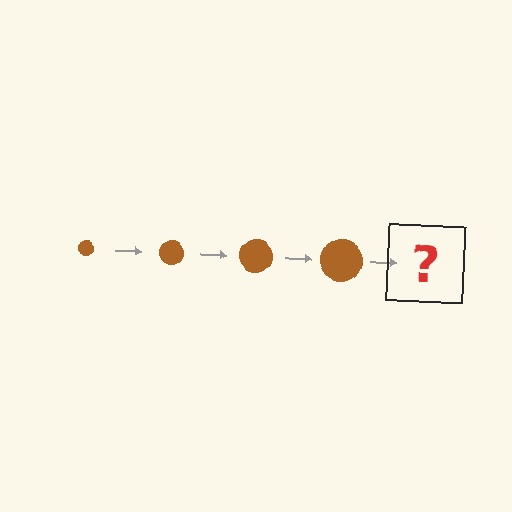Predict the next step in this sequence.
The next step is a brown circle, larger than the previous one.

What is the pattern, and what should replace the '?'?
The pattern is that the circle gets progressively larger each step. The '?' should be a brown circle, larger than the previous one.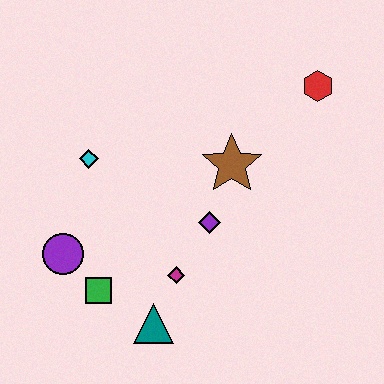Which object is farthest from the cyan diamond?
The red hexagon is farthest from the cyan diamond.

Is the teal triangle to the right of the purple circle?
Yes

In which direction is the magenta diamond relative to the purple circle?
The magenta diamond is to the right of the purple circle.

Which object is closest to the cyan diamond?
The purple circle is closest to the cyan diamond.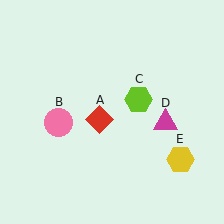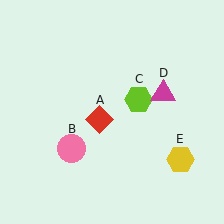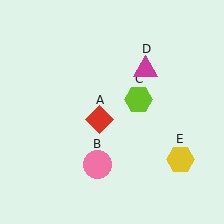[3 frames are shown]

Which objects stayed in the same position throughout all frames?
Red diamond (object A) and lime hexagon (object C) and yellow hexagon (object E) remained stationary.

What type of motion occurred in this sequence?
The pink circle (object B), magenta triangle (object D) rotated counterclockwise around the center of the scene.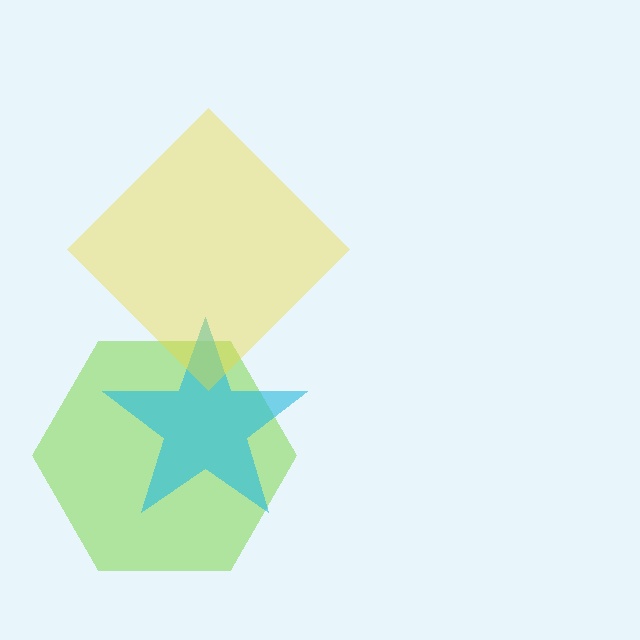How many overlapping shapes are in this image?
There are 3 overlapping shapes in the image.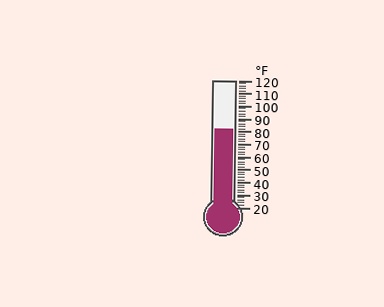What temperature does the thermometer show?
The thermometer shows approximately 82°F.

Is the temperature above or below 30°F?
The temperature is above 30°F.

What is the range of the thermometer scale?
The thermometer scale ranges from 20°F to 120°F.